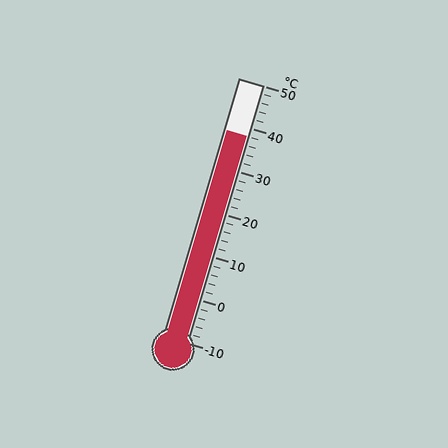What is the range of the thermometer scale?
The thermometer scale ranges from -10°C to 50°C.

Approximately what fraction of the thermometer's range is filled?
The thermometer is filled to approximately 80% of its range.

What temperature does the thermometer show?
The thermometer shows approximately 38°C.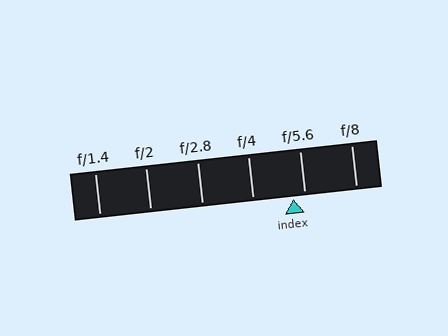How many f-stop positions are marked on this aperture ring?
There are 6 f-stop positions marked.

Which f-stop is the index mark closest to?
The index mark is closest to f/5.6.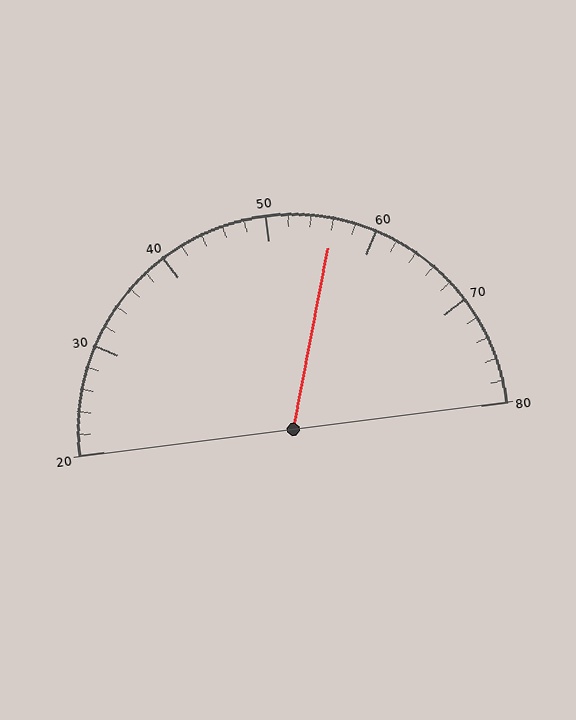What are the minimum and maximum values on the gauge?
The gauge ranges from 20 to 80.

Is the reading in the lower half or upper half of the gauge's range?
The reading is in the upper half of the range (20 to 80).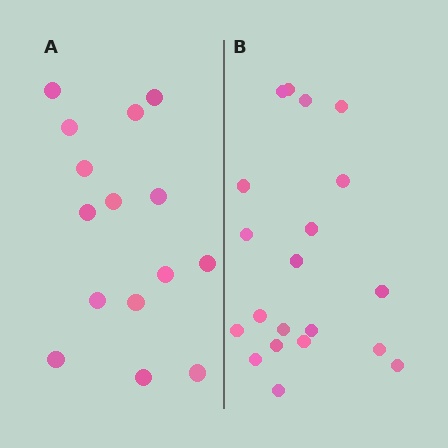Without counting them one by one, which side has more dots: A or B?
Region B (the right region) has more dots.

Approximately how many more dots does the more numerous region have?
Region B has about 5 more dots than region A.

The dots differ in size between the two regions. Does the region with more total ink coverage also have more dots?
No. Region A has more total ink coverage because its dots are larger, but region B actually contains more individual dots. Total area can be misleading — the number of items is what matters here.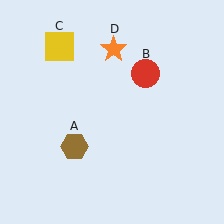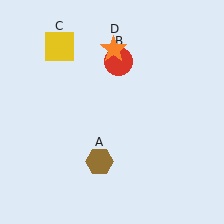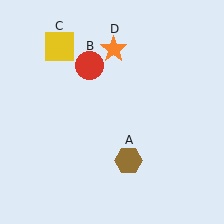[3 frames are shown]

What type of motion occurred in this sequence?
The brown hexagon (object A), red circle (object B) rotated counterclockwise around the center of the scene.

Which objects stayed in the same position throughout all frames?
Yellow square (object C) and orange star (object D) remained stationary.